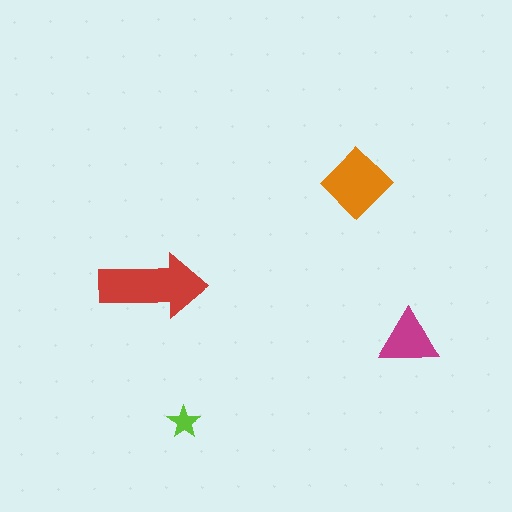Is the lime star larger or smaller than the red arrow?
Smaller.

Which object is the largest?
The red arrow.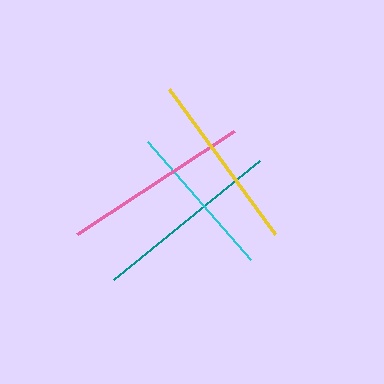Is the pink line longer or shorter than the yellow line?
The pink line is longer than the yellow line.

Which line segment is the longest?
The teal line is the longest at approximately 189 pixels.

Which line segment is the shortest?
The cyan line is the shortest at approximately 157 pixels.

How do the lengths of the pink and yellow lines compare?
The pink and yellow lines are approximately the same length.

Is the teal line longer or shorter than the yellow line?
The teal line is longer than the yellow line.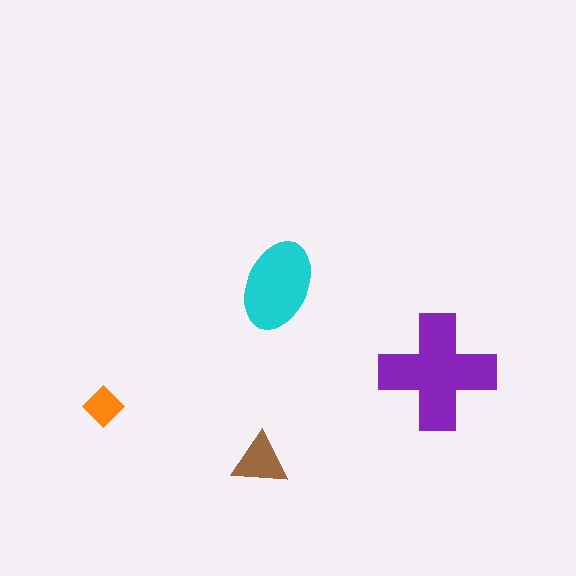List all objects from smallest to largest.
The orange diamond, the brown triangle, the cyan ellipse, the purple cross.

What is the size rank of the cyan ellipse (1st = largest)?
2nd.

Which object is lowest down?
The brown triangle is bottommost.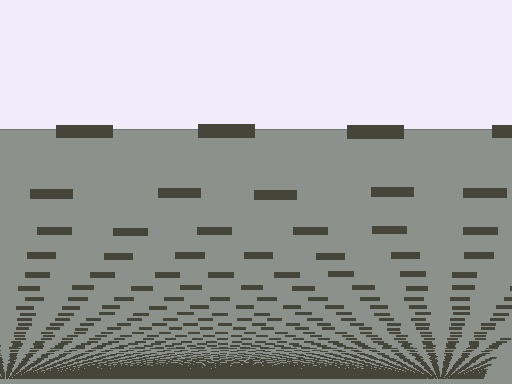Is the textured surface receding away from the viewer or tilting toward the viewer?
The surface appears to tilt toward the viewer. Texture elements get larger and sparser toward the top.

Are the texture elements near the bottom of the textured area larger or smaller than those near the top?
Smaller. The gradient is inverted — elements near the bottom are smaller and denser.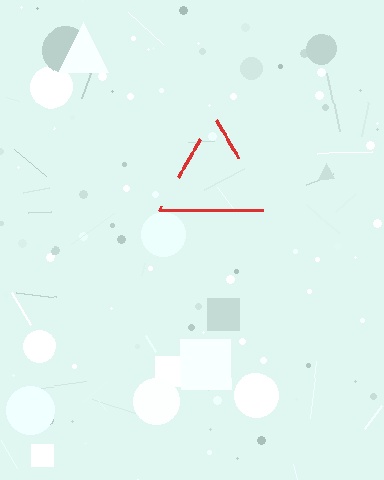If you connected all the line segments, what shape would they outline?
They would outline a triangle.